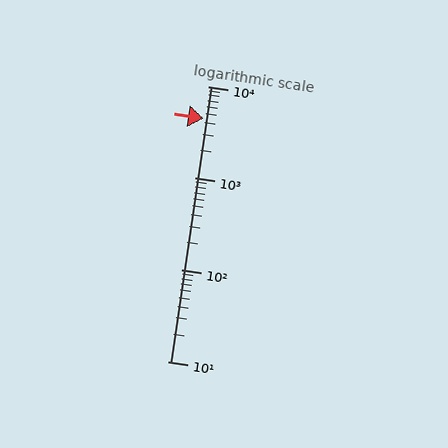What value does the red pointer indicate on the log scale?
The pointer indicates approximately 4500.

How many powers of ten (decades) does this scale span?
The scale spans 3 decades, from 10 to 10000.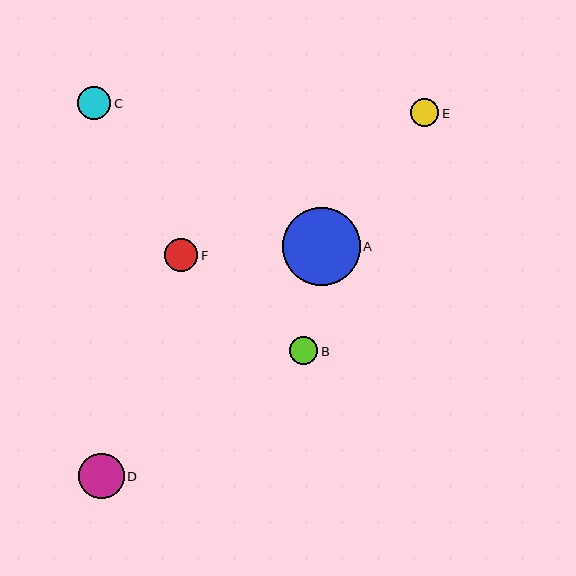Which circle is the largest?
Circle A is the largest with a size of approximately 78 pixels.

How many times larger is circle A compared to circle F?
Circle A is approximately 2.3 times the size of circle F.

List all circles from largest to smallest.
From largest to smallest: A, D, F, C, E, B.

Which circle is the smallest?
Circle B is the smallest with a size of approximately 28 pixels.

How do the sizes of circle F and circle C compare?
Circle F and circle C are approximately the same size.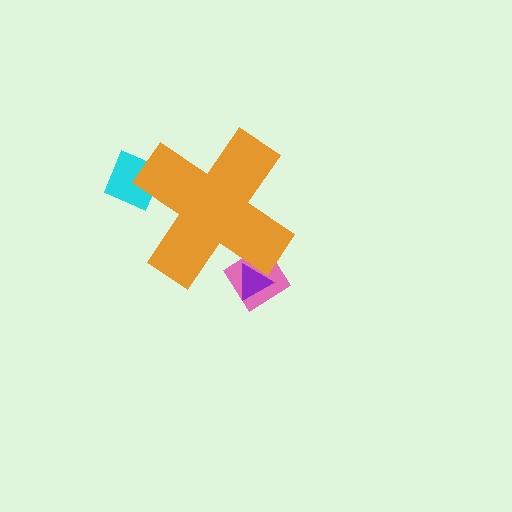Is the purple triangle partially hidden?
Yes, the purple triangle is partially hidden behind the orange cross.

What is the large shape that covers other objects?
An orange cross.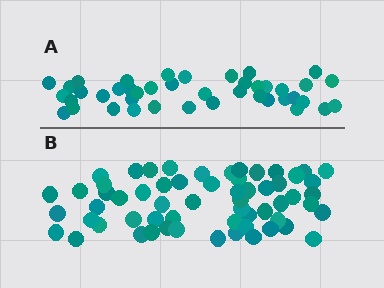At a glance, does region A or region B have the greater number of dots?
Region B (the bottom region) has more dots.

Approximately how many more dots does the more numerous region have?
Region B has approximately 20 more dots than region A.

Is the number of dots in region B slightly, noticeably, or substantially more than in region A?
Region B has noticeably more, but not dramatically so. The ratio is roughly 1.4 to 1.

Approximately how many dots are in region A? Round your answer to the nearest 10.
About 40 dots. (The exact count is 42, which rounds to 40.)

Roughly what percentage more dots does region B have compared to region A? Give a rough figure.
About 45% more.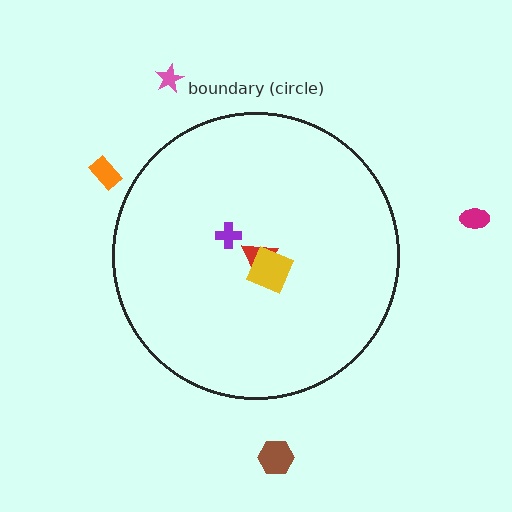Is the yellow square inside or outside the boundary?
Inside.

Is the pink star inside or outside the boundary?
Outside.